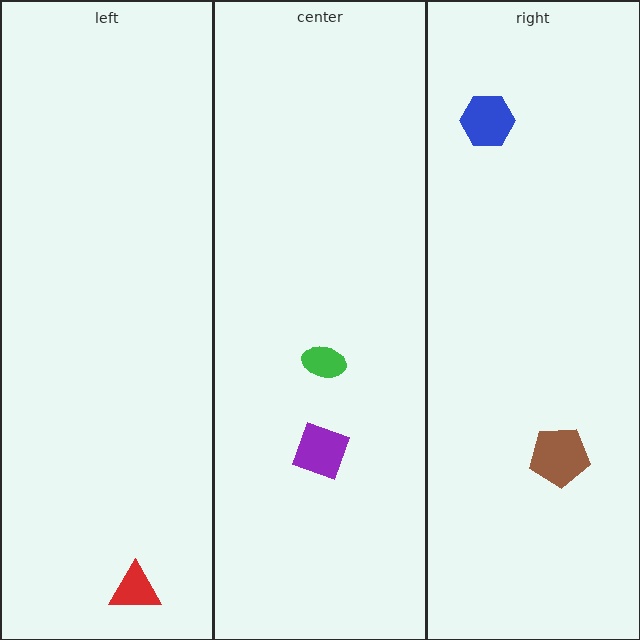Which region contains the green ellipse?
The center region.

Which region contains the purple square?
The center region.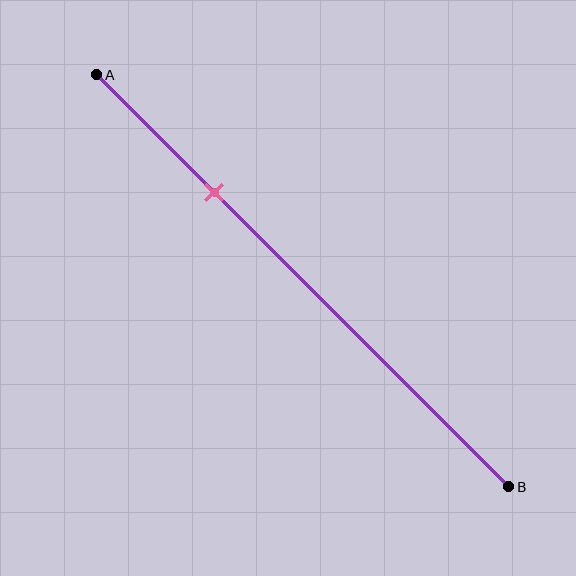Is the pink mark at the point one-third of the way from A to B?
No, the mark is at about 30% from A, not at the 33% one-third point.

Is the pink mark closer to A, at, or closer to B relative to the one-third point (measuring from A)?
The pink mark is closer to point A than the one-third point of segment AB.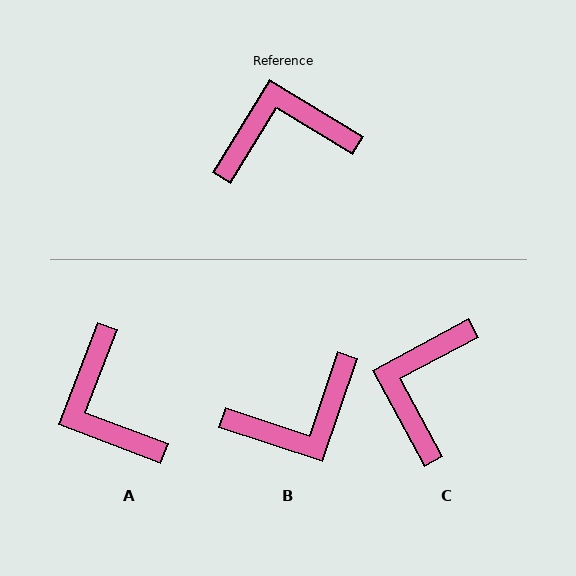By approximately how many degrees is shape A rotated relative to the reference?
Approximately 100 degrees counter-clockwise.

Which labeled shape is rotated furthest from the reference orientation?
B, about 167 degrees away.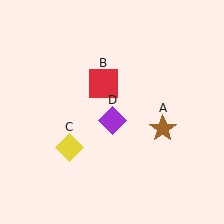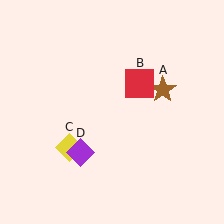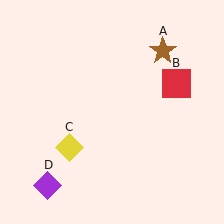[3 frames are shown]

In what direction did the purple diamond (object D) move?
The purple diamond (object D) moved down and to the left.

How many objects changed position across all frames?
3 objects changed position: brown star (object A), red square (object B), purple diamond (object D).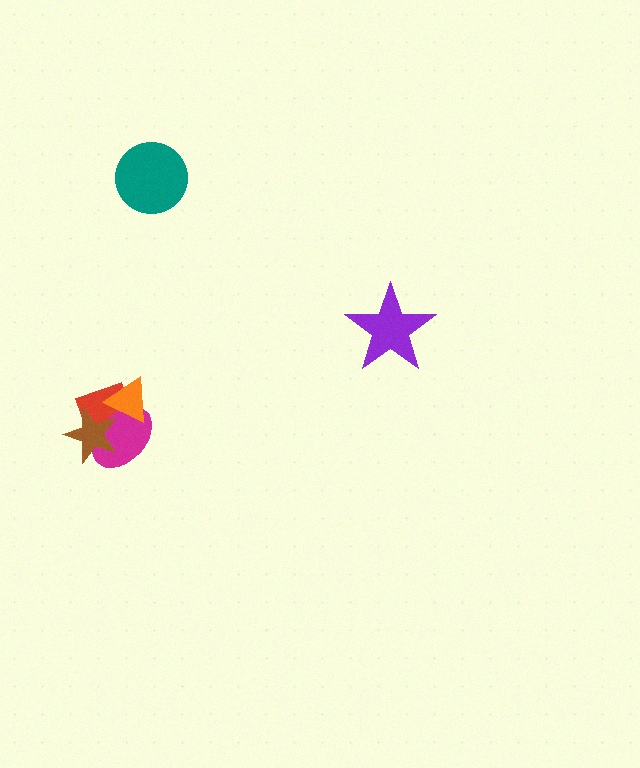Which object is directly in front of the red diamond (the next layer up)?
The magenta ellipse is directly in front of the red diamond.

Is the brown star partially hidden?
No, no other shape covers it.